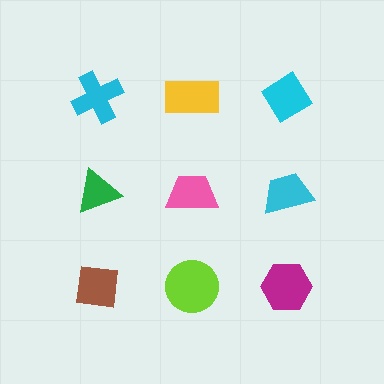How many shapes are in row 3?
3 shapes.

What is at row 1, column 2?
A yellow rectangle.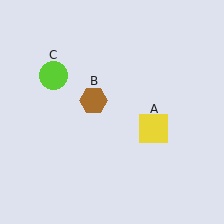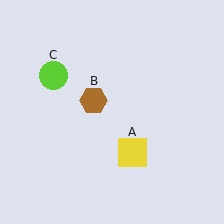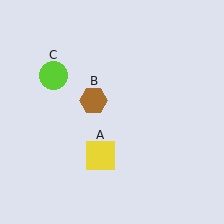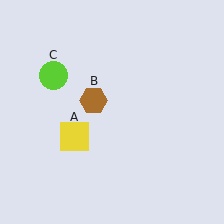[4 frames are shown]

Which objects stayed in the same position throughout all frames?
Brown hexagon (object B) and lime circle (object C) remained stationary.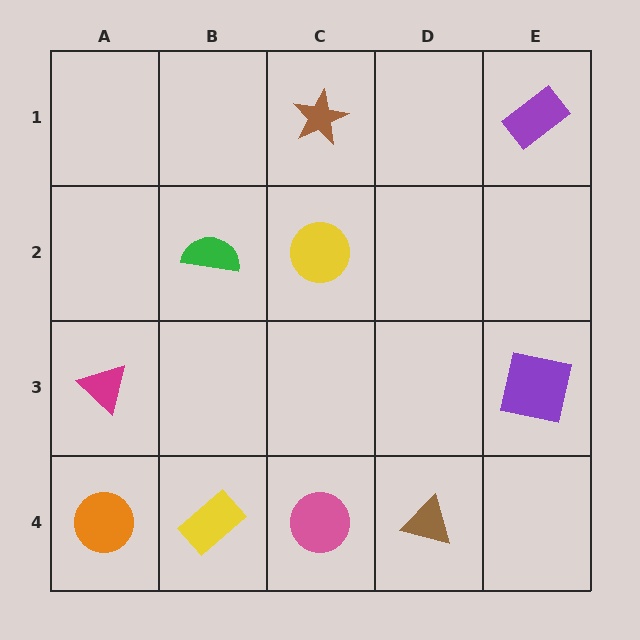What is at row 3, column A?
A magenta triangle.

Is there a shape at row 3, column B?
No, that cell is empty.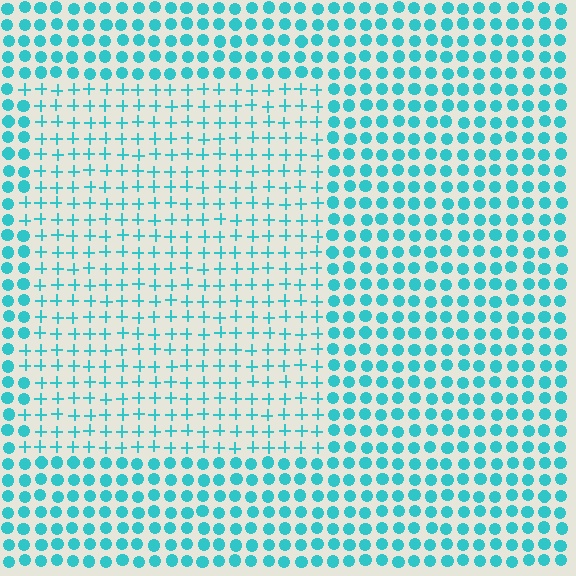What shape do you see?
I see a rectangle.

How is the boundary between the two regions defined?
The boundary is defined by a change in element shape: plus signs inside vs. circles outside. All elements share the same color and spacing.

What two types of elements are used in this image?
The image uses plus signs inside the rectangle region and circles outside it.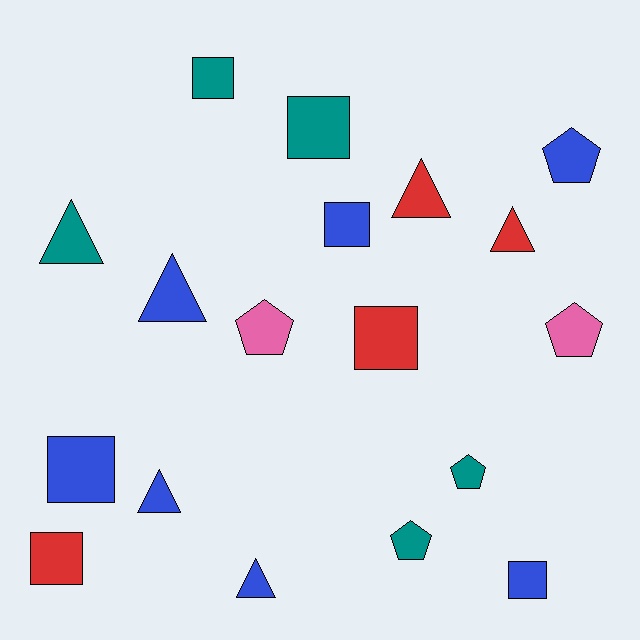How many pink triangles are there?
There are no pink triangles.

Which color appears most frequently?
Blue, with 7 objects.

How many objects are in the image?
There are 18 objects.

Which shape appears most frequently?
Square, with 7 objects.